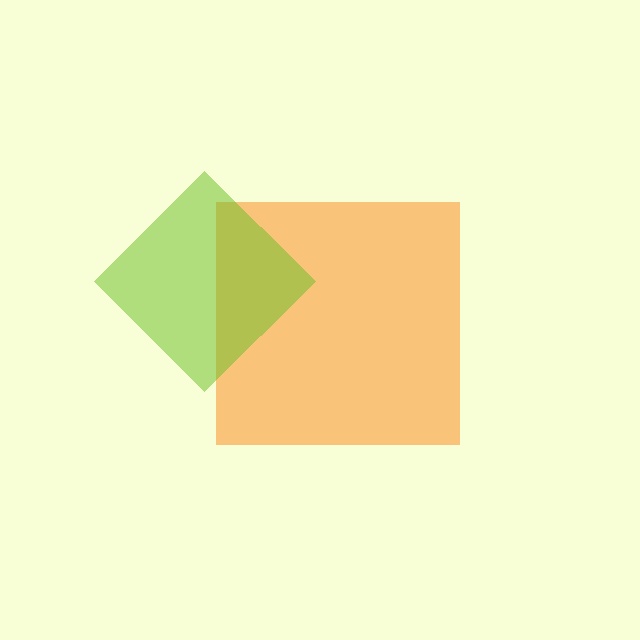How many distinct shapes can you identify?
There are 2 distinct shapes: an orange square, a lime diamond.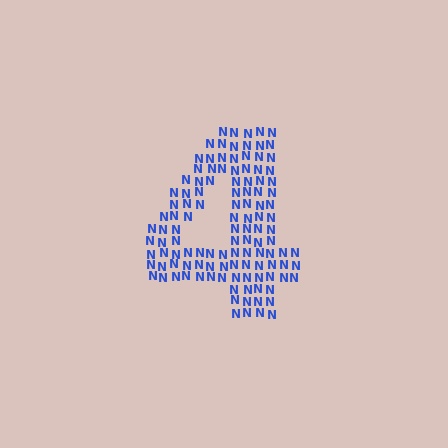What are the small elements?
The small elements are letter N's.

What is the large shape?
The large shape is the digit 4.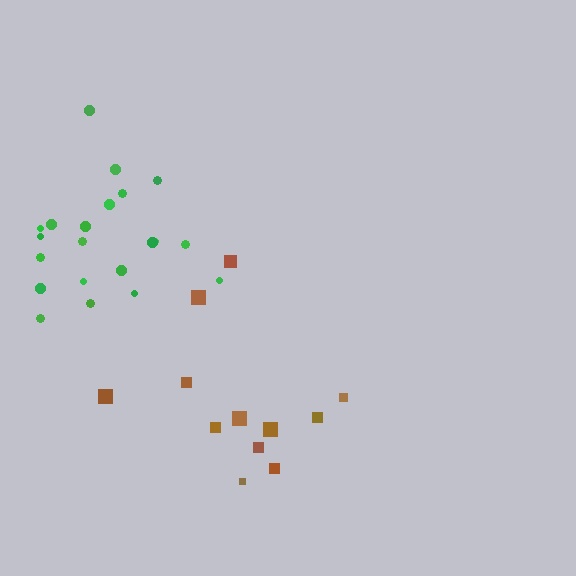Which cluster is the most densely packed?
Green.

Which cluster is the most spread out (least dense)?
Brown.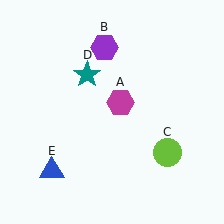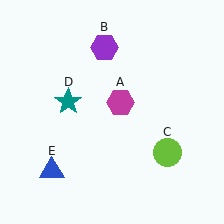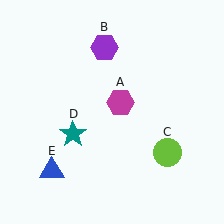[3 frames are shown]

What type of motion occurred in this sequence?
The teal star (object D) rotated counterclockwise around the center of the scene.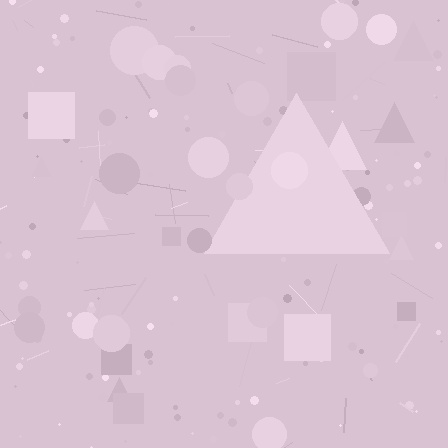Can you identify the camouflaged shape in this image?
The camouflaged shape is a triangle.